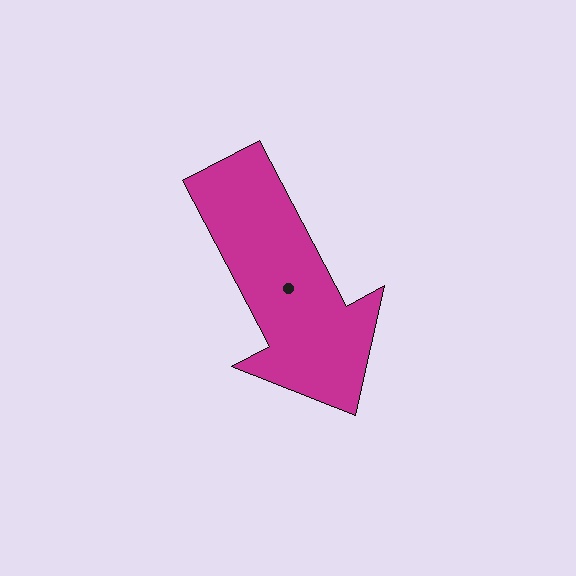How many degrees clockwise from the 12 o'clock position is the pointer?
Approximately 152 degrees.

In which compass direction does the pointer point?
Southeast.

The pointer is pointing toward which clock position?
Roughly 5 o'clock.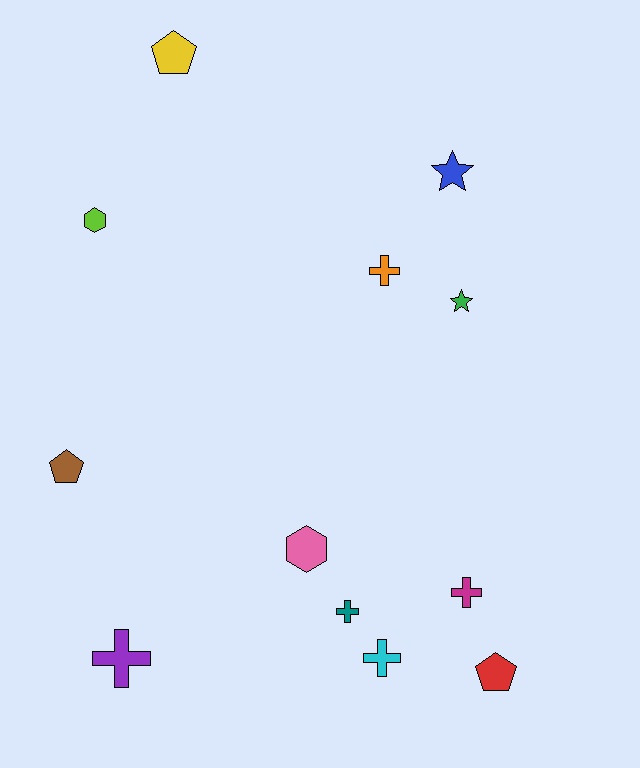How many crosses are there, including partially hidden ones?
There are 5 crosses.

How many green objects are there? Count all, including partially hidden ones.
There is 1 green object.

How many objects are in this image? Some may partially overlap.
There are 12 objects.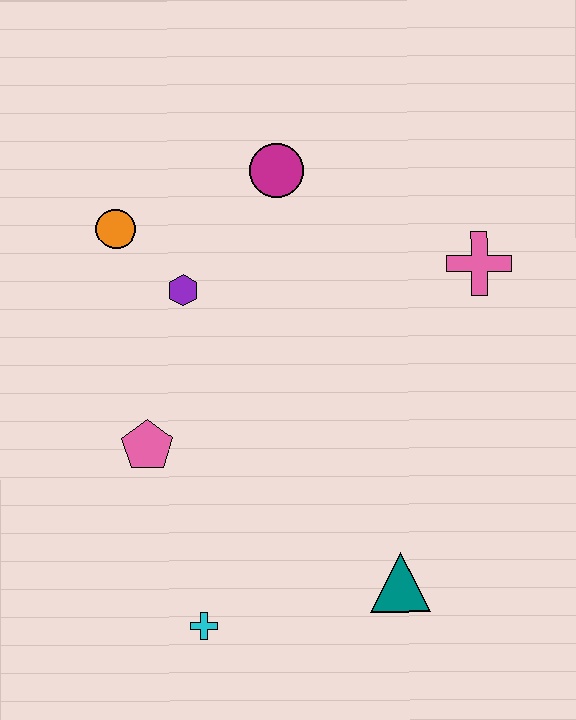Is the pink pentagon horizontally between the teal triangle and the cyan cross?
No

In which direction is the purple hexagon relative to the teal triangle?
The purple hexagon is above the teal triangle.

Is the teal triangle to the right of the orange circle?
Yes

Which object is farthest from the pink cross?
The cyan cross is farthest from the pink cross.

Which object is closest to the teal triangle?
The cyan cross is closest to the teal triangle.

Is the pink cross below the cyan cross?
No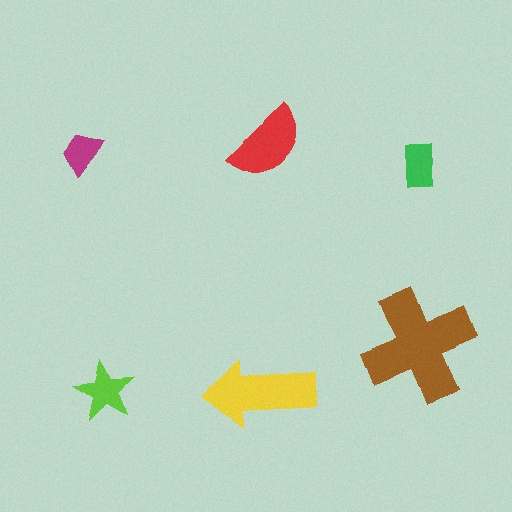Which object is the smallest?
The magenta trapezoid.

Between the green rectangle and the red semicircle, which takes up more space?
The red semicircle.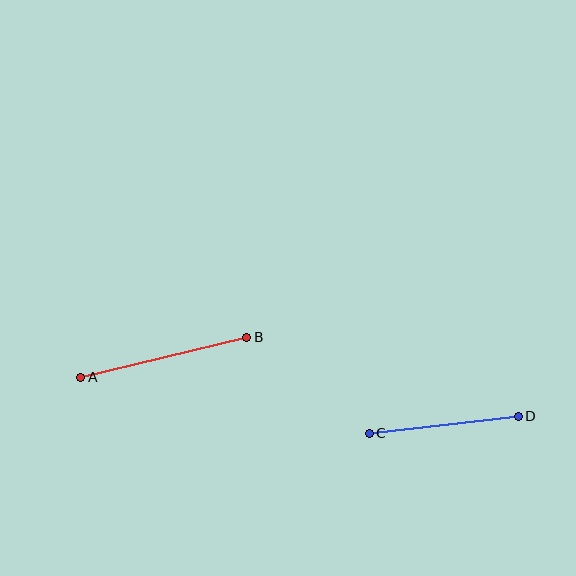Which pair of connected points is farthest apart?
Points A and B are farthest apart.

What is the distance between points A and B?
The distance is approximately 170 pixels.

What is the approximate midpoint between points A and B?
The midpoint is at approximately (164, 357) pixels.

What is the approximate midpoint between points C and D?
The midpoint is at approximately (444, 425) pixels.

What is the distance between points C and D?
The distance is approximately 150 pixels.